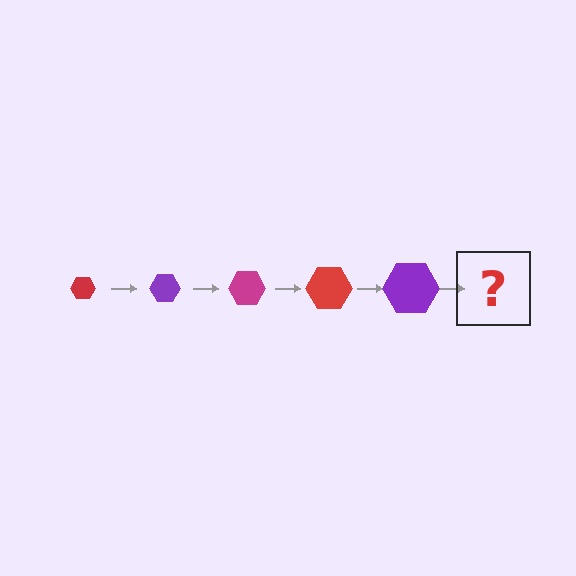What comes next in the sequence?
The next element should be a magenta hexagon, larger than the previous one.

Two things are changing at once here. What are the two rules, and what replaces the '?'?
The two rules are that the hexagon grows larger each step and the color cycles through red, purple, and magenta. The '?' should be a magenta hexagon, larger than the previous one.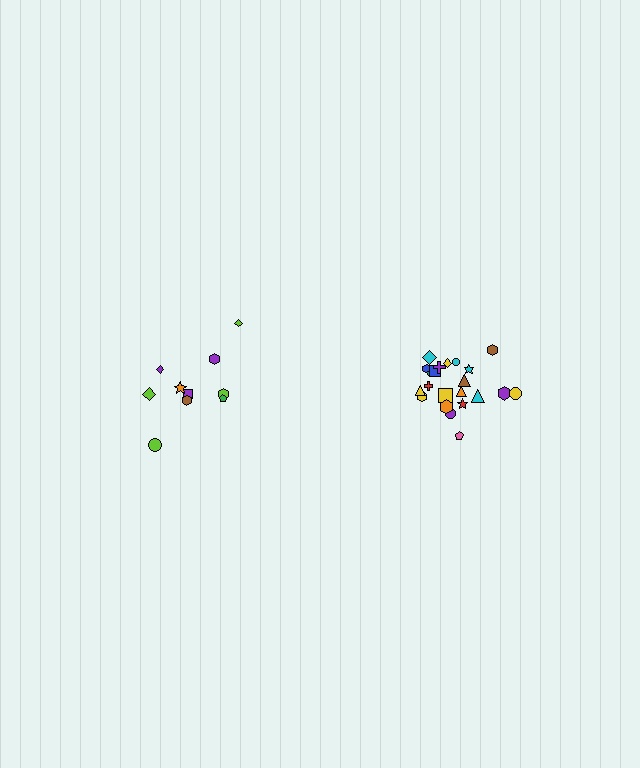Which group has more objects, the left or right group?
The right group.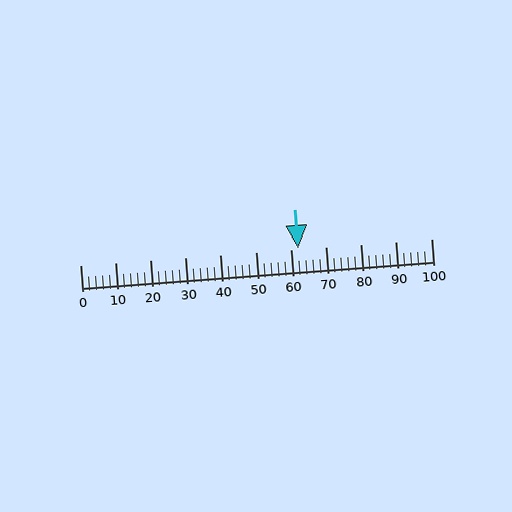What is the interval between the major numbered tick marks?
The major tick marks are spaced 10 units apart.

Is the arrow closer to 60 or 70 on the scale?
The arrow is closer to 60.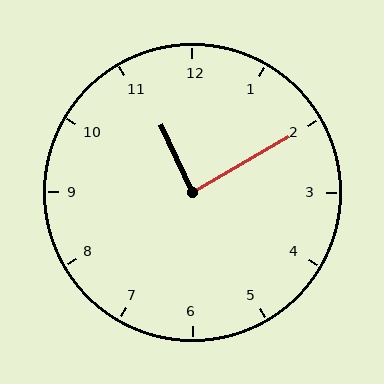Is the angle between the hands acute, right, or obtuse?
It is right.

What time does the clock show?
11:10.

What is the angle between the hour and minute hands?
Approximately 85 degrees.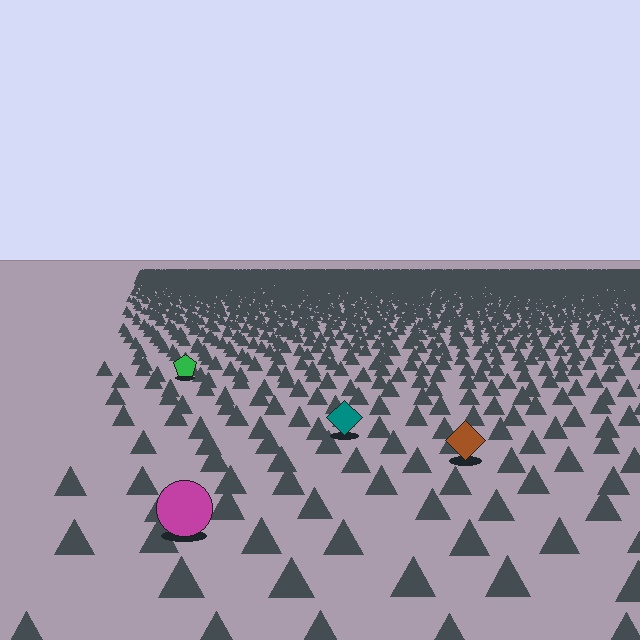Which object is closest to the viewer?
The magenta circle is closest. The texture marks near it are larger and more spread out.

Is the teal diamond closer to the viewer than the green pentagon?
Yes. The teal diamond is closer — you can tell from the texture gradient: the ground texture is coarser near it.